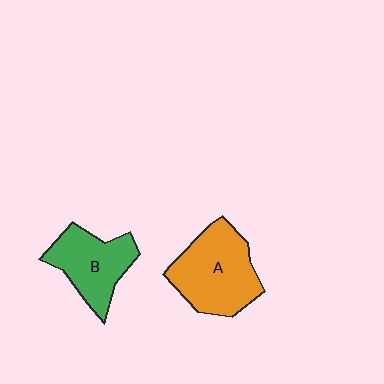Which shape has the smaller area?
Shape B (green).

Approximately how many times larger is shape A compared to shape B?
Approximately 1.3 times.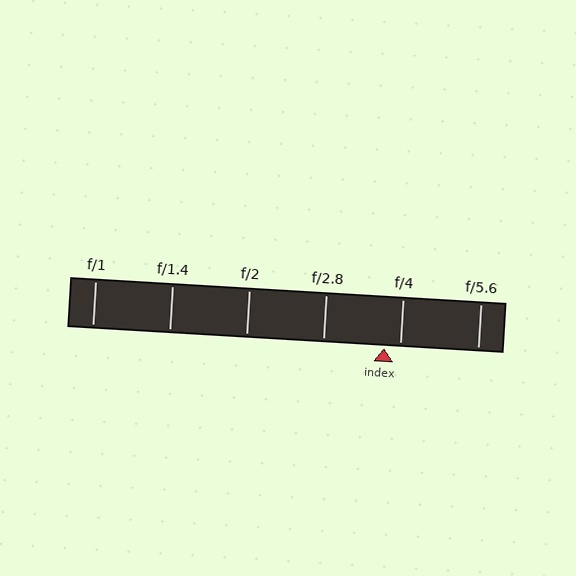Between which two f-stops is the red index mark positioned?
The index mark is between f/2.8 and f/4.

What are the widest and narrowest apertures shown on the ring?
The widest aperture shown is f/1 and the narrowest is f/5.6.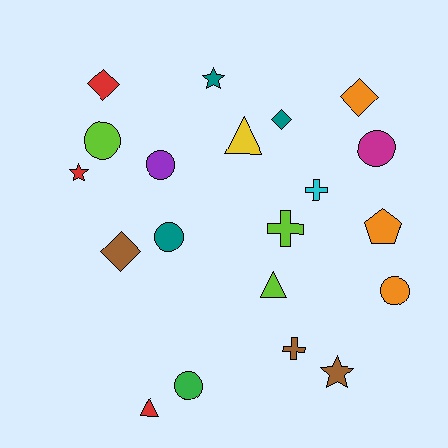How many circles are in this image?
There are 6 circles.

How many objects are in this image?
There are 20 objects.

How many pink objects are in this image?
There are no pink objects.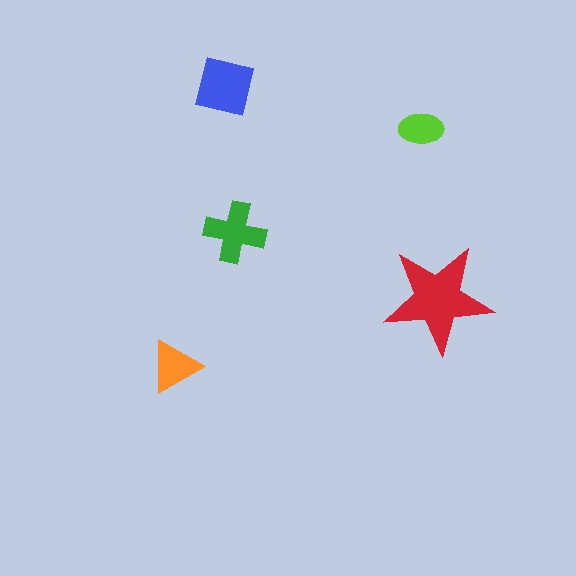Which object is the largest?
The red star.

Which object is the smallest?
The lime ellipse.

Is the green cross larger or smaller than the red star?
Smaller.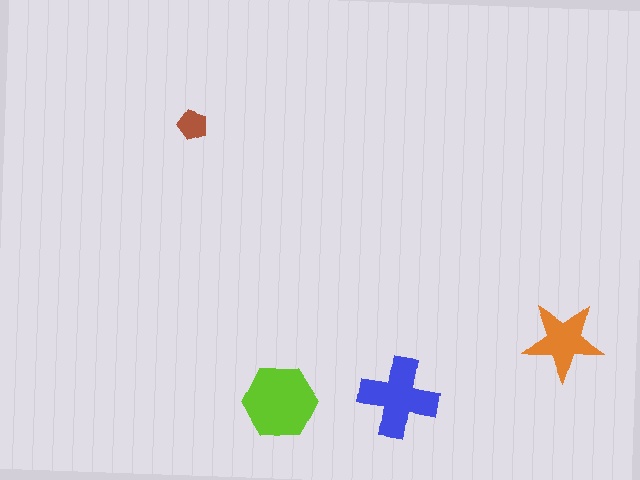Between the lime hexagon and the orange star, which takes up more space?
The lime hexagon.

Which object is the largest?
The lime hexagon.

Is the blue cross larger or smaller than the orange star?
Larger.